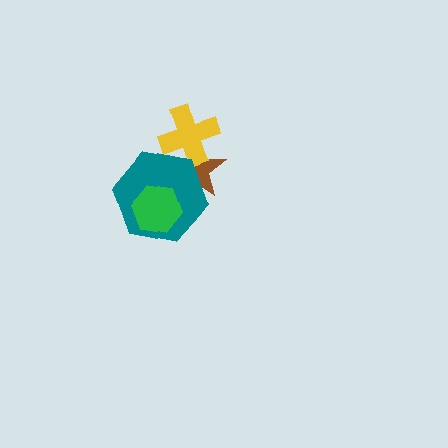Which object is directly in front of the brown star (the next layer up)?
The yellow cross is directly in front of the brown star.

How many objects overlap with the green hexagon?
1 object overlaps with the green hexagon.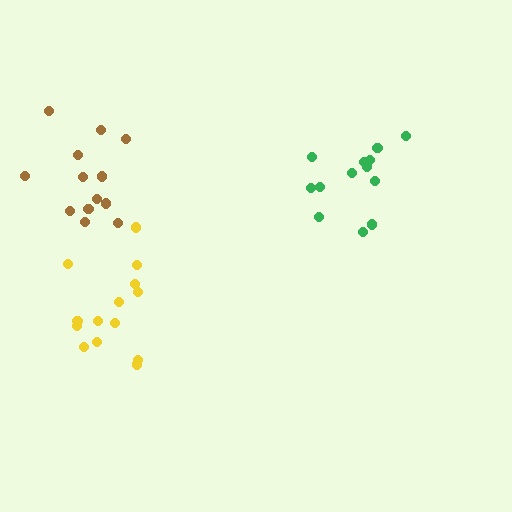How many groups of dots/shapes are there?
There are 3 groups.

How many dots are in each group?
Group 1: 13 dots, Group 2: 14 dots, Group 3: 13 dots (40 total).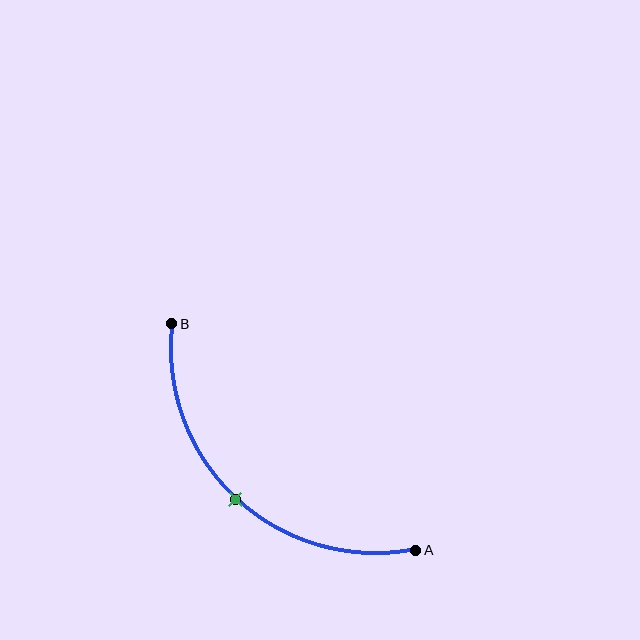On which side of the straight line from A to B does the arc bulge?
The arc bulges below and to the left of the straight line connecting A and B.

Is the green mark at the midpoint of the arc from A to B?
Yes. The green mark lies on the arc at equal arc-length from both A and B — it is the arc midpoint.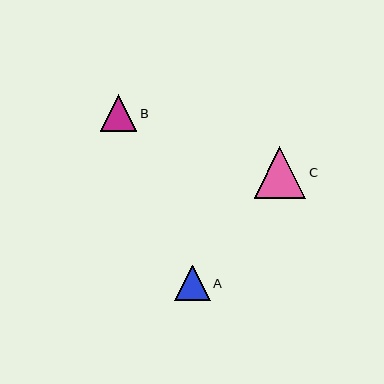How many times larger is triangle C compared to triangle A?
Triangle C is approximately 1.5 times the size of triangle A.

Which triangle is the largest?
Triangle C is the largest with a size of approximately 52 pixels.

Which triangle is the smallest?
Triangle A is the smallest with a size of approximately 36 pixels.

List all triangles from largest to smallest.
From largest to smallest: C, B, A.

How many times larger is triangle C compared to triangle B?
Triangle C is approximately 1.4 times the size of triangle B.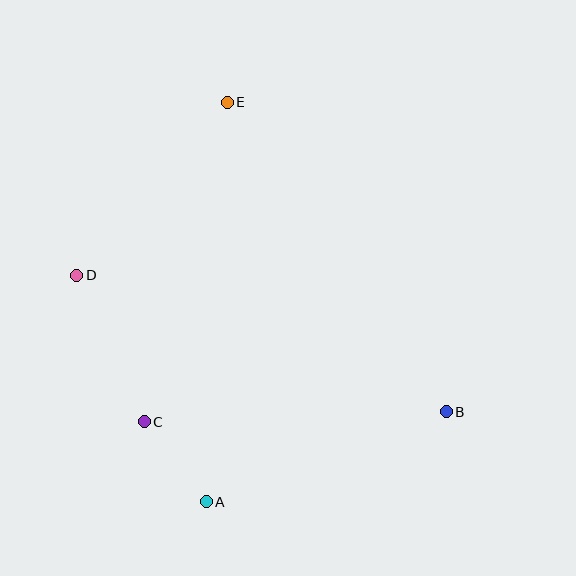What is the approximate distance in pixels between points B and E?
The distance between B and E is approximately 379 pixels.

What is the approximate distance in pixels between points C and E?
The distance between C and E is approximately 330 pixels.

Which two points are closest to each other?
Points A and C are closest to each other.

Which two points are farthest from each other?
Points A and E are farthest from each other.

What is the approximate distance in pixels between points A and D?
The distance between A and D is approximately 261 pixels.